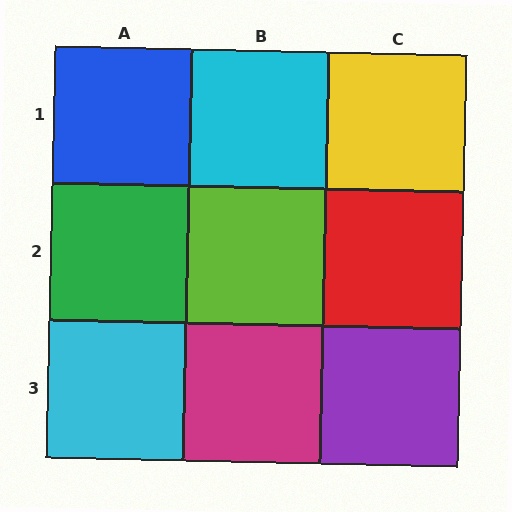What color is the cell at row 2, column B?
Lime.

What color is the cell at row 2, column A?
Green.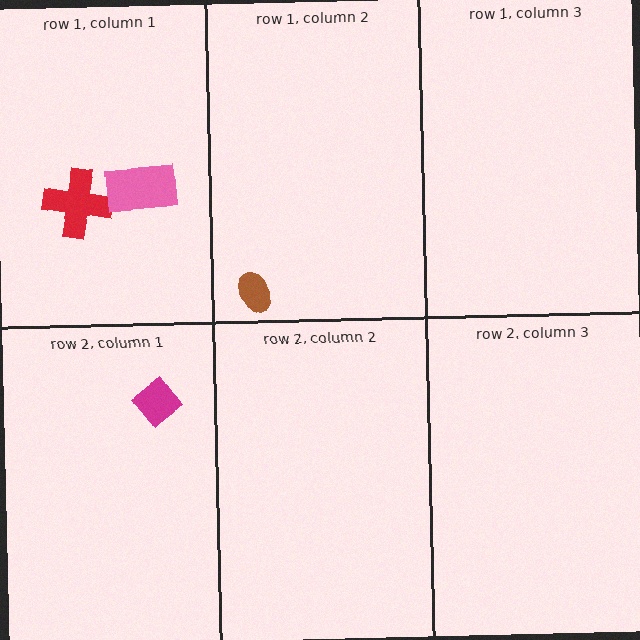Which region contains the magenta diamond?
The row 2, column 1 region.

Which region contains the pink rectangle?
The row 1, column 1 region.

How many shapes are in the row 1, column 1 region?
2.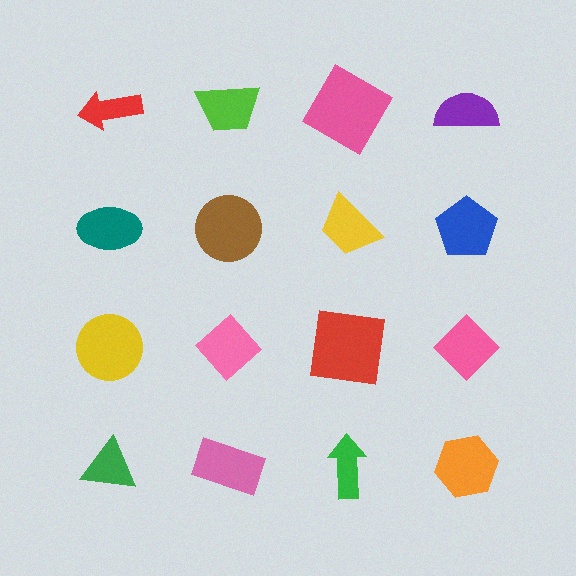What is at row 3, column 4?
A pink diamond.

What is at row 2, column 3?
A yellow trapezoid.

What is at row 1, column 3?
A pink diamond.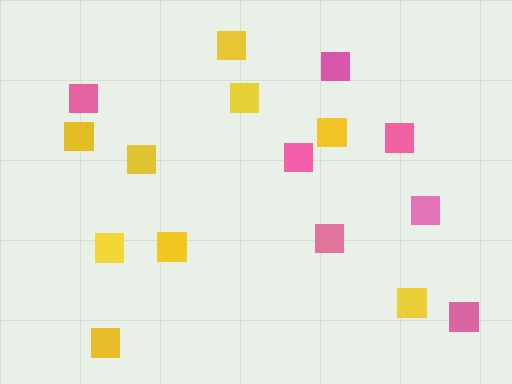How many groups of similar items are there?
There are 2 groups: one group of yellow squares (9) and one group of pink squares (7).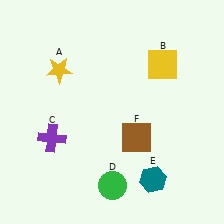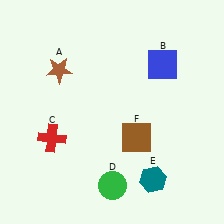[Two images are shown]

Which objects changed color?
A changed from yellow to brown. B changed from yellow to blue. C changed from purple to red.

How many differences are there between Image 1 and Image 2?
There are 3 differences between the two images.